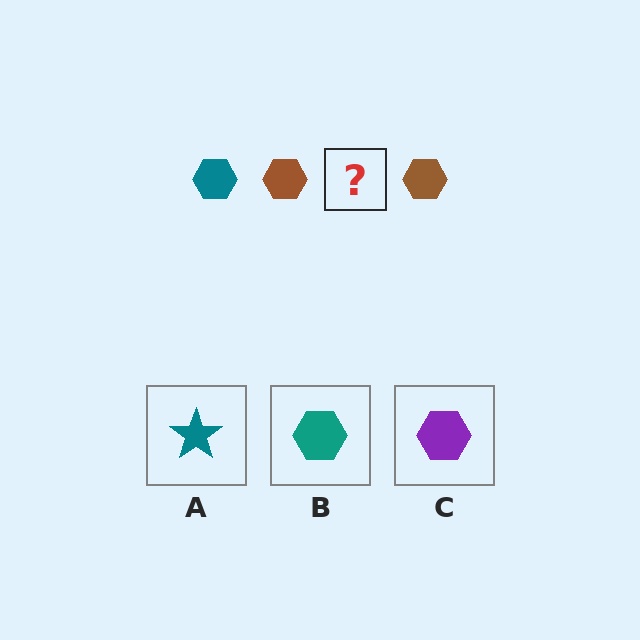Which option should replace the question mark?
Option B.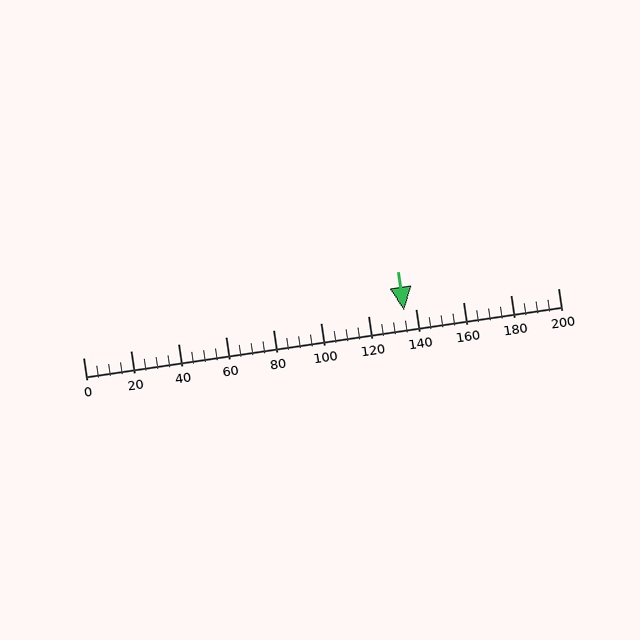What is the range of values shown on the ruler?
The ruler shows values from 0 to 200.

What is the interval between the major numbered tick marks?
The major tick marks are spaced 20 units apart.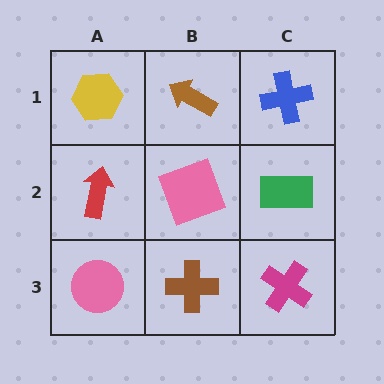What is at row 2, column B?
A pink square.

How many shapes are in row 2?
3 shapes.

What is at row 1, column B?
A brown arrow.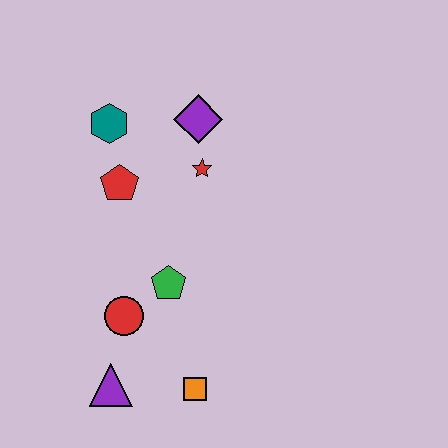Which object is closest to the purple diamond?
The red star is closest to the purple diamond.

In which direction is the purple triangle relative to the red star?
The purple triangle is below the red star.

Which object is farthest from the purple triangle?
The purple diamond is farthest from the purple triangle.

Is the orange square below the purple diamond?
Yes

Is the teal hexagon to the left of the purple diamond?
Yes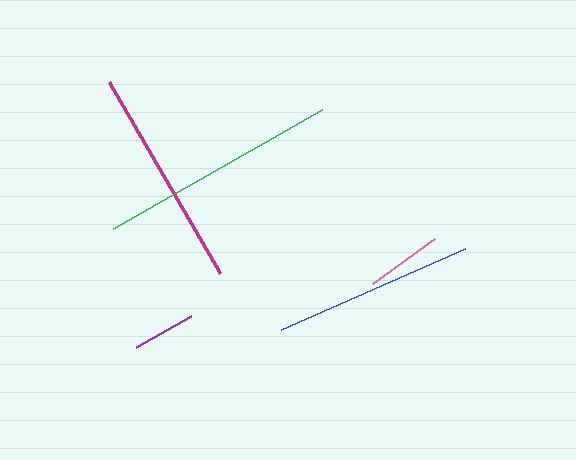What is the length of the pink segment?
The pink segment is approximately 76 pixels long.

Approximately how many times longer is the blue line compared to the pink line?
The blue line is approximately 2.6 times the length of the pink line.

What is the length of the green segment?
The green segment is approximately 240 pixels long.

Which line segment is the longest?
The green line is the longest at approximately 240 pixels.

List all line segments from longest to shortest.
From longest to shortest: green, magenta, blue, pink, purple.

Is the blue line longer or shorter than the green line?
The green line is longer than the blue line.